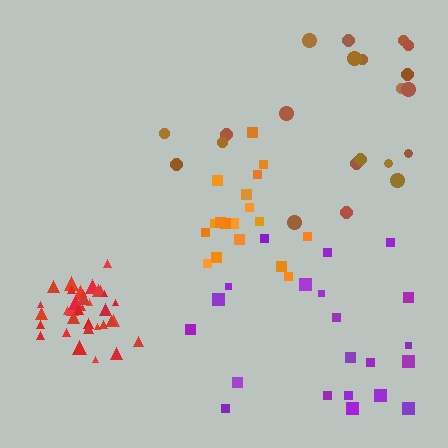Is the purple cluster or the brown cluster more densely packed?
Purple.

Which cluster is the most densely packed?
Red.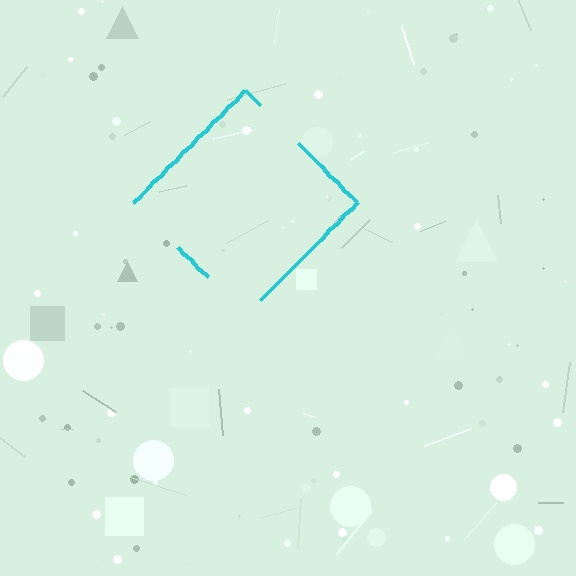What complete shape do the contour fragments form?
The contour fragments form a diamond.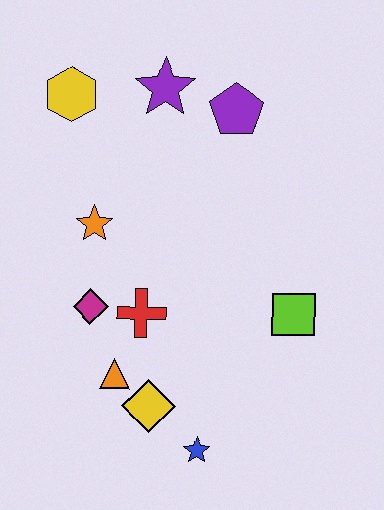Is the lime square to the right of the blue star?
Yes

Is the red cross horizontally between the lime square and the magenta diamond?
Yes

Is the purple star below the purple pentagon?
No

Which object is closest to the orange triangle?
The yellow diamond is closest to the orange triangle.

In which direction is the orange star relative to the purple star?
The orange star is below the purple star.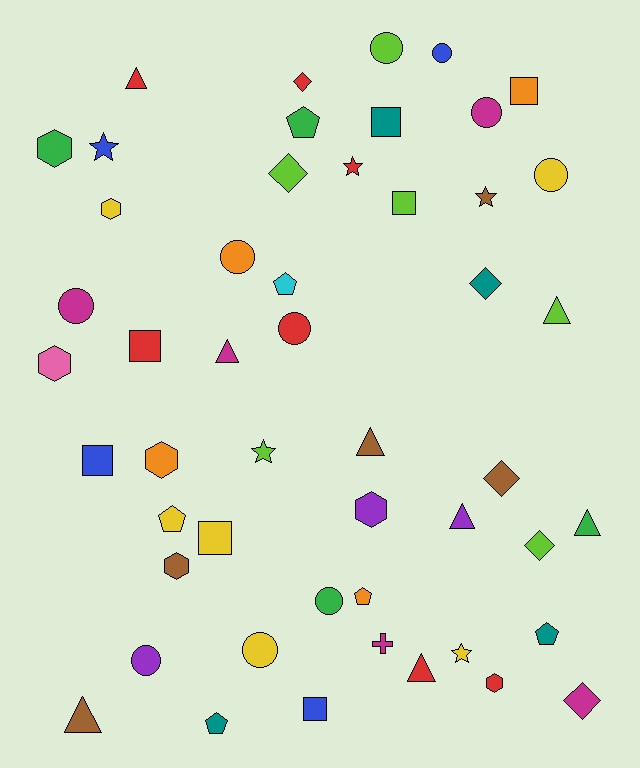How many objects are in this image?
There are 50 objects.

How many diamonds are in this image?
There are 6 diamonds.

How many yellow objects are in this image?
There are 6 yellow objects.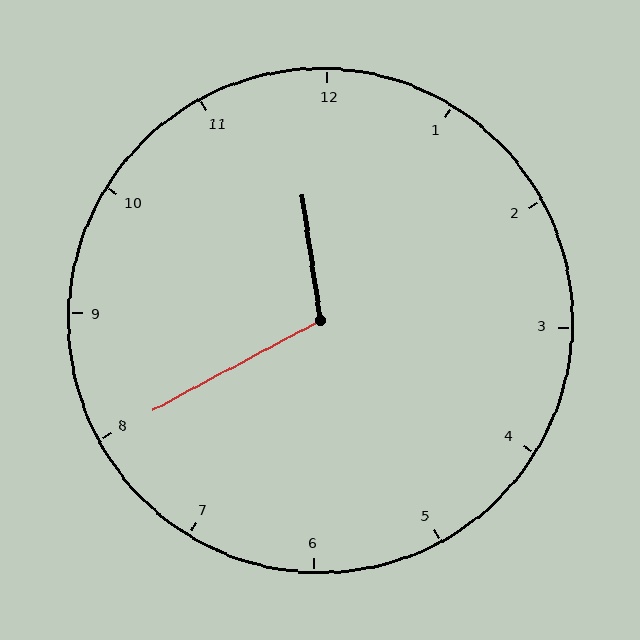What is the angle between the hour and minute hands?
Approximately 110 degrees.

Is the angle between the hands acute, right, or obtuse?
It is obtuse.